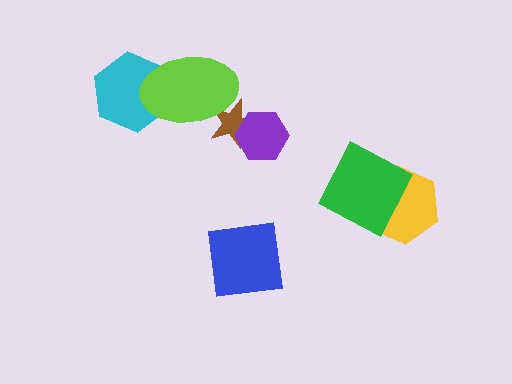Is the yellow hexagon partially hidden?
Yes, it is partially covered by another shape.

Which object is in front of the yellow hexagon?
The green diamond is in front of the yellow hexagon.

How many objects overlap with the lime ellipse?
2 objects overlap with the lime ellipse.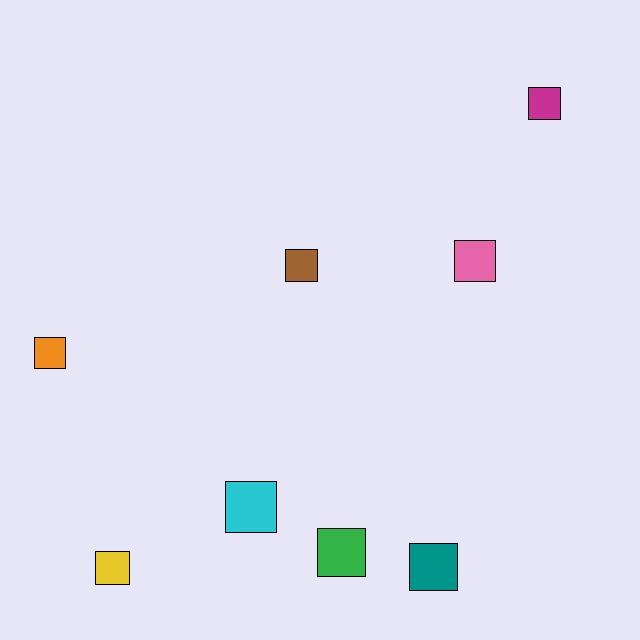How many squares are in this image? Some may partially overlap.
There are 8 squares.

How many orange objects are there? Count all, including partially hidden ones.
There is 1 orange object.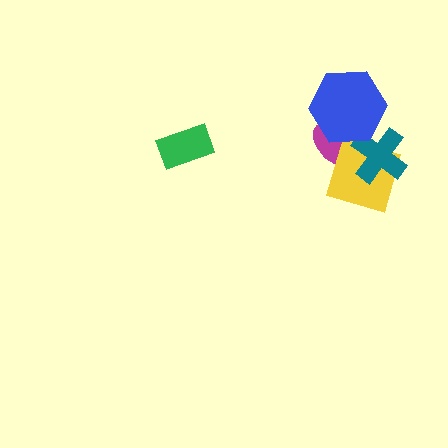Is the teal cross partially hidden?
Yes, it is partially covered by another shape.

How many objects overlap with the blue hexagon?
3 objects overlap with the blue hexagon.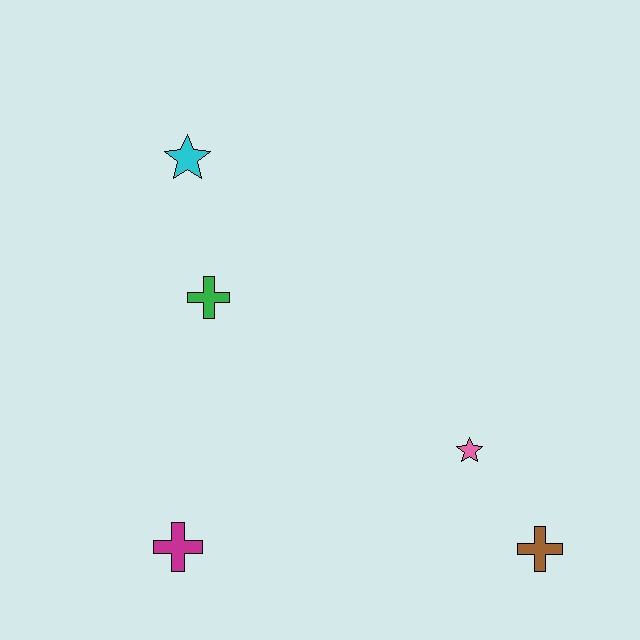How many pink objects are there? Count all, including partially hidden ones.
There is 1 pink object.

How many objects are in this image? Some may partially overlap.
There are 5 objects.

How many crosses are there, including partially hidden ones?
There are 3 crosses.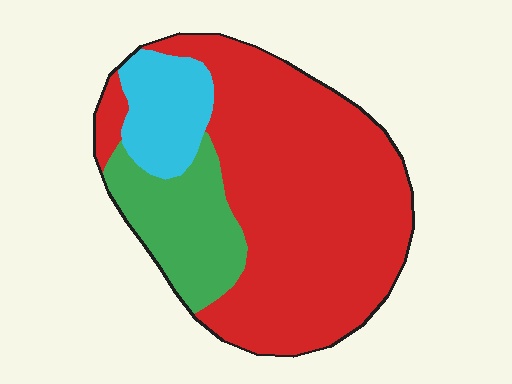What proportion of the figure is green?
Green covers roughly 20% of the figure.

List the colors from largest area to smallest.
From largest to smallest: red, green, cyan.